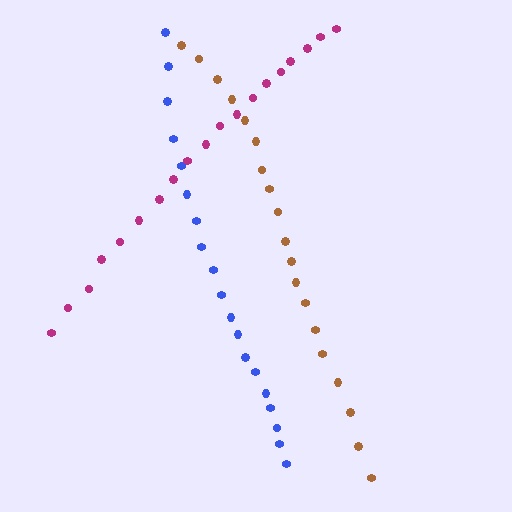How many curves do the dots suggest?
There are 3 distinct paths.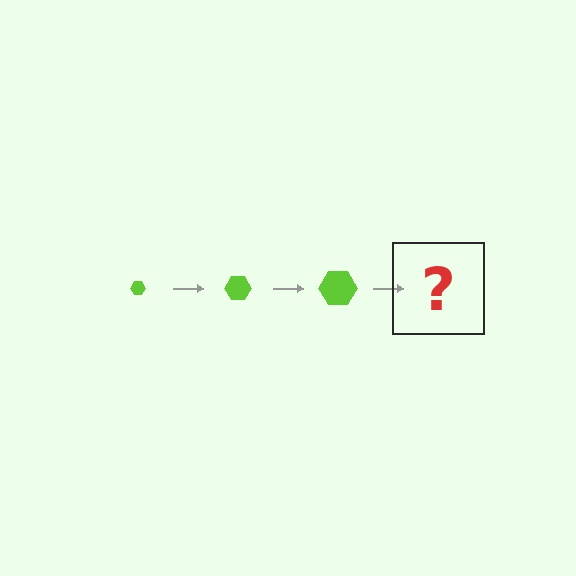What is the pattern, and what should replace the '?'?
The pattern is that the hexagon gets progressively larger each step. The '?' should be a lime hexagon, larger than the previous one.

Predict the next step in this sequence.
The next step is a lime hexagon, larger than the previous one.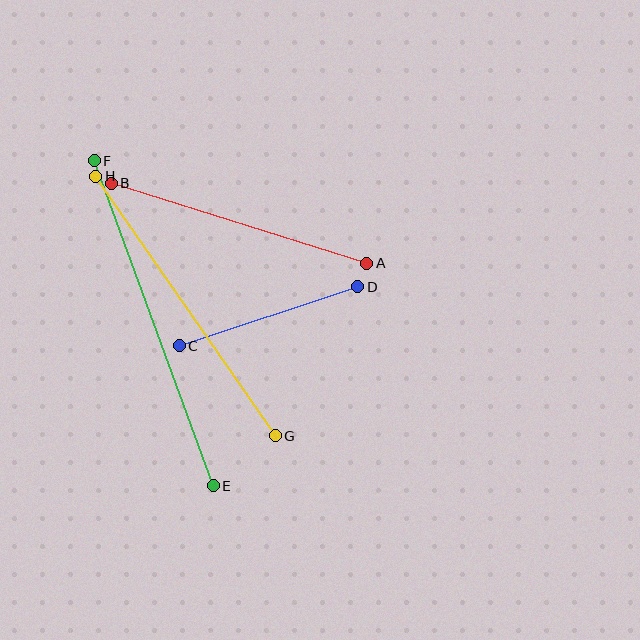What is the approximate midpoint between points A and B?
The midpoint is at approximately (239, 223) pixels.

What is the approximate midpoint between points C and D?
The midpoint is at approximately (269, 316) pixels.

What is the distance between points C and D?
The distance is approximately 188 pixels.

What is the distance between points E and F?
The distance is approximately 346 pixels.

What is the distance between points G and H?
The distance is approximately 315 pixels.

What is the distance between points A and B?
The distance is approximately 268 pixels.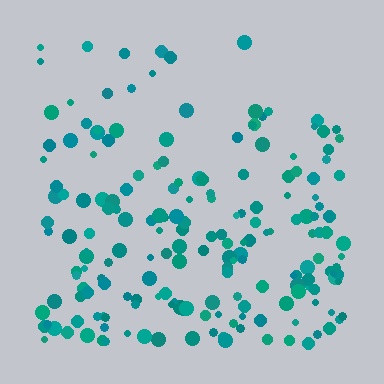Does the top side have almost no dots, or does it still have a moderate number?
Still a moderate number, just noticeably fewer than the bottom.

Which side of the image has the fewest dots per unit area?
The top.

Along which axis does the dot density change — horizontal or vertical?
Vertical.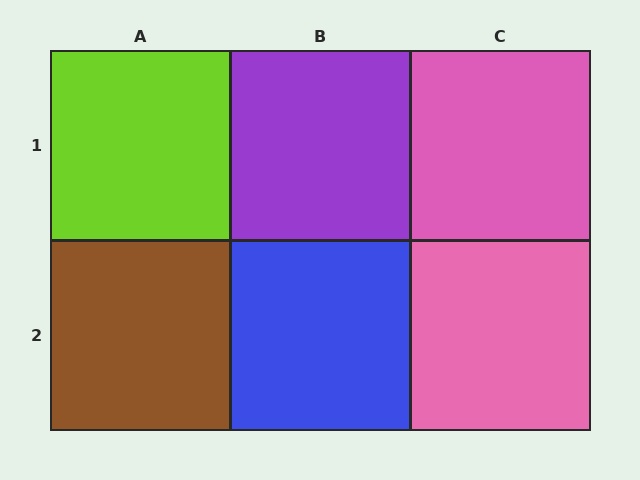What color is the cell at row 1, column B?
Purple.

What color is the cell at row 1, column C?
Pink.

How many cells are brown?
1 cell is brown.